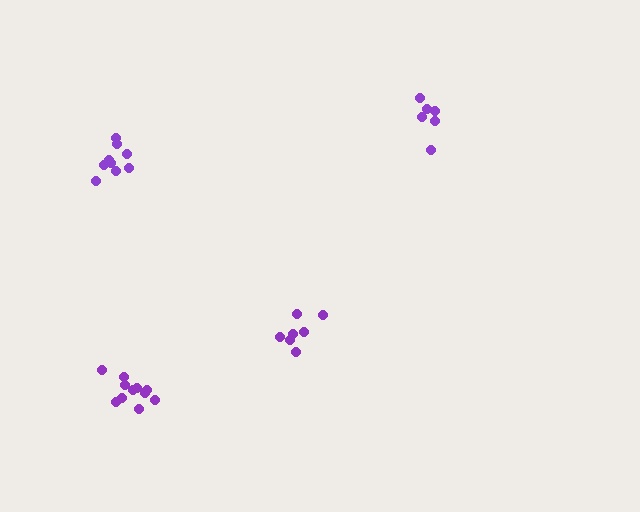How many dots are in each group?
Group 1: 6 dots, Group 2: 9 dots, Group 3: 11 dots, Group 4: 7 dots (33 total).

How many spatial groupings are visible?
There are 4 spatial groupings.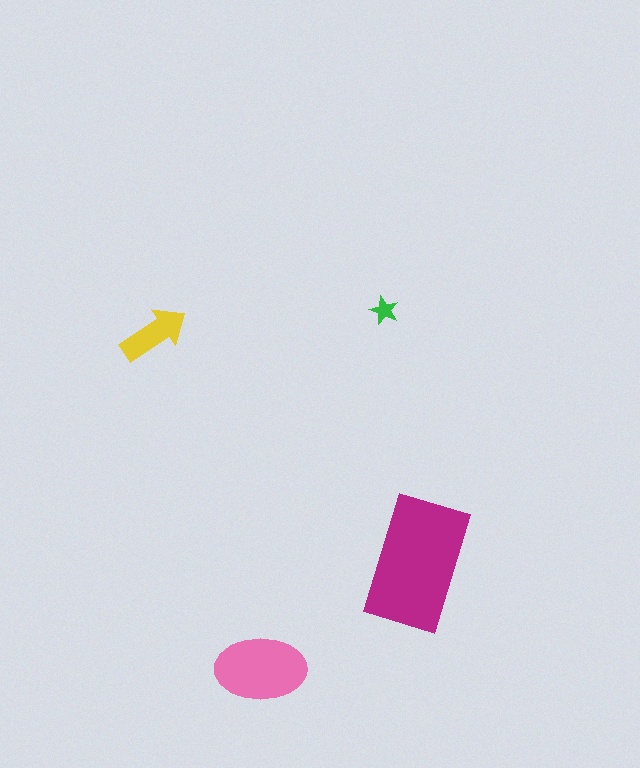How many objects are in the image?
There are 4 objects in the image.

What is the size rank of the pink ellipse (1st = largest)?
2nd.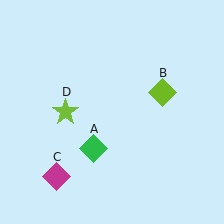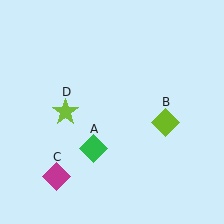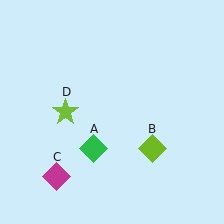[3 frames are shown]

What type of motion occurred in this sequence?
The lime diamond (object B) rotated clockwise around the center of the scene.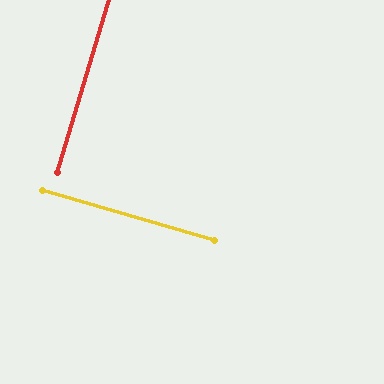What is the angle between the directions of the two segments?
Approximately 89 degrees.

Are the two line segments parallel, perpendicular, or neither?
Perpendicular — they meet at approximately 89°.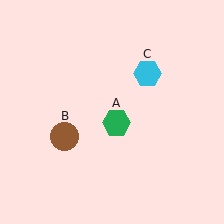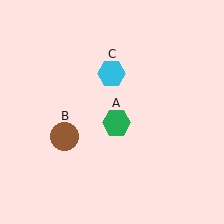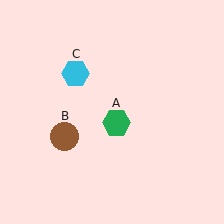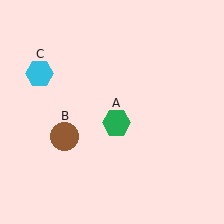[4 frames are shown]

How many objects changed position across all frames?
1 object changed position: cyan hexagon (object C).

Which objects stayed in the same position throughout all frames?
Green hexagon (object A) and brown circle (object B) remained stationary.